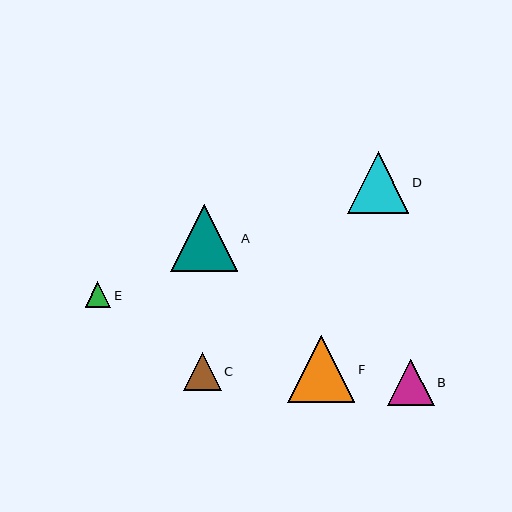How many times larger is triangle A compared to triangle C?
Triangle A is approximately 1.8 times the size of triangle C.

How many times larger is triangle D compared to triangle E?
Triangle D is approximately 2.4 times the size of triangle E.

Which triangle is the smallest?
Triangle E is the smallest with a size of approximately 26 pixels.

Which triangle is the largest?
Triangle F is the largest with a size of approximately 67 pixels.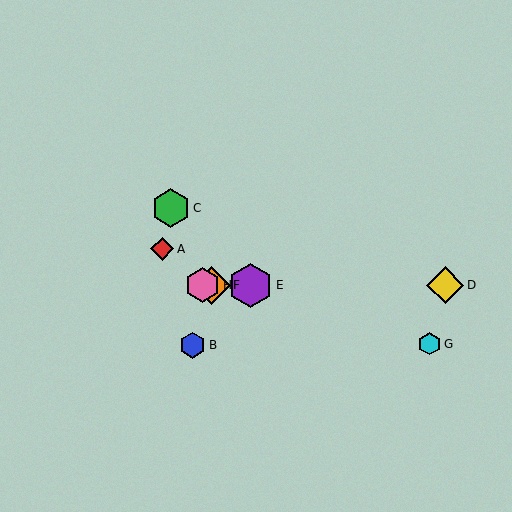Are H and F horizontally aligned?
Yes, both are at y≈285.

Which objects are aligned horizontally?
Objects D, E, F, H are aligned horizontally.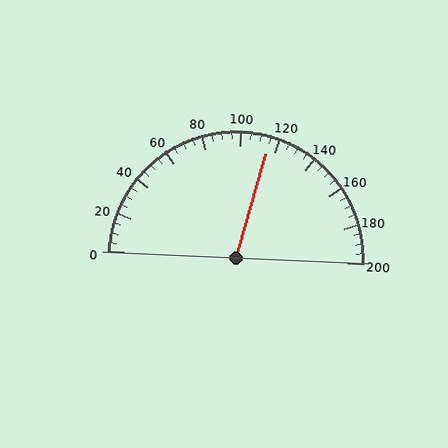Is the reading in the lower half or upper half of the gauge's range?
The reading is in the upper half of the range (0 to 200).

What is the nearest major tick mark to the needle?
The nearest major tick mark is 120.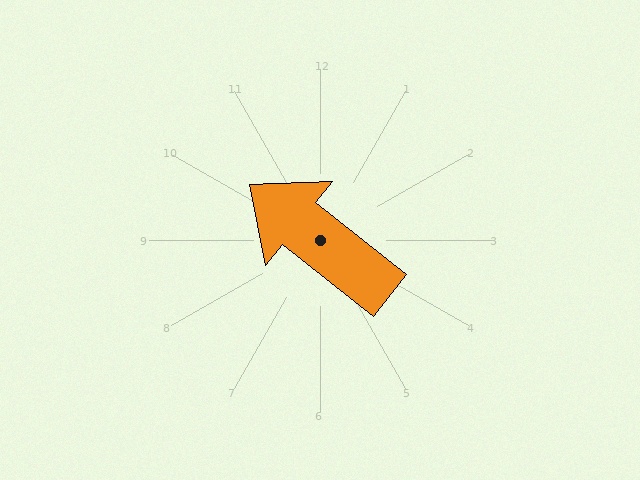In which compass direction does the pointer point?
Northwest.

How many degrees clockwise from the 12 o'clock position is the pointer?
Approximately 308 degrees.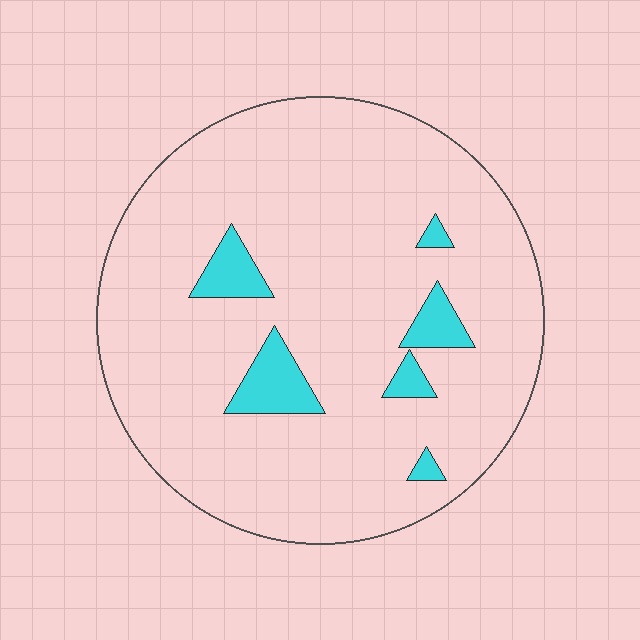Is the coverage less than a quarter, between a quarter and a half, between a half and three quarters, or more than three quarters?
Less than a quarter.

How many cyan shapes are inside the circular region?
6.